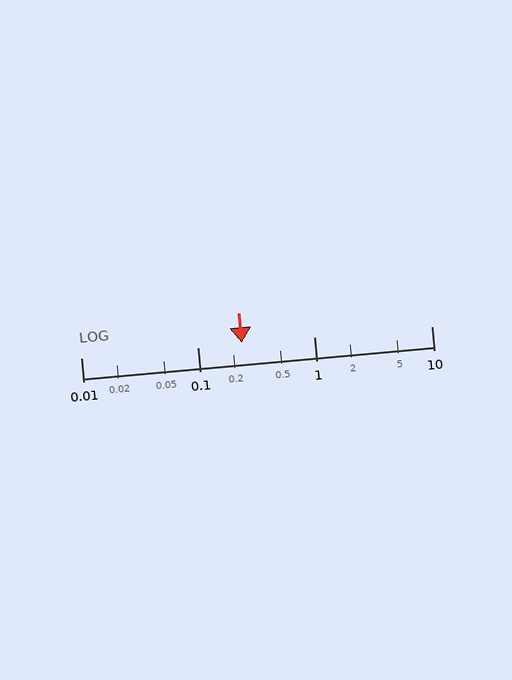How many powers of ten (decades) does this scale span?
The scale spans 3 decades, from 0.01 to 10.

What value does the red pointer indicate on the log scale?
The pointer indicates approximately 0.24.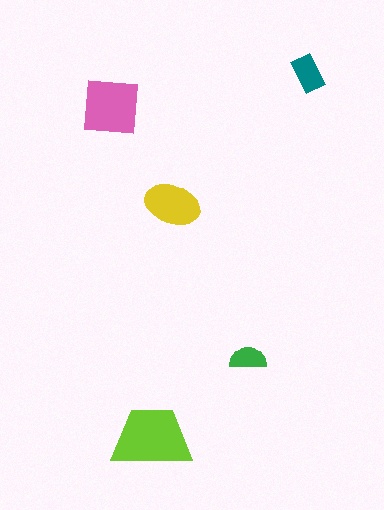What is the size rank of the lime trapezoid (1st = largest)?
1st.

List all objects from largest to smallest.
The lime trapezoid, the pink square, the yellow ellipse, the teal rectangle, the green semicircle.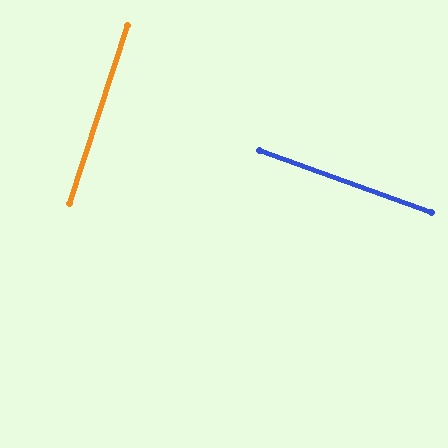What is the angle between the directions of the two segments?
Approximately 88 degrees.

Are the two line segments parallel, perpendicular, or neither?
Perpendicular — they meet at approximately 88°.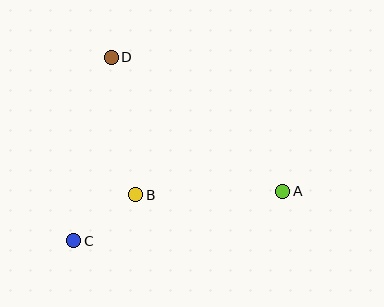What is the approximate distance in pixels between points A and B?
The distance between A and B is approximately 147 pixels.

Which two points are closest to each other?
Points B and C are closest to each other.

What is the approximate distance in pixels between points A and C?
The distance between A and C is approximately 215 pixels.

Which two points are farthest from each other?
Points A and D are farthest from each other.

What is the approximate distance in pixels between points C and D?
The distance between C and D is approximately 187 pixels.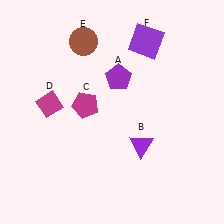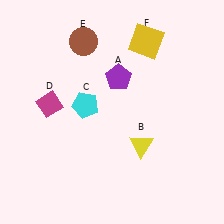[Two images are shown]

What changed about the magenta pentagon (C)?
In Image 1, C is magenta. In Image 2, it changed to cyan.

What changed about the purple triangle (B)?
In Image 1, B is purple. In Image 2, it changed to yellow.